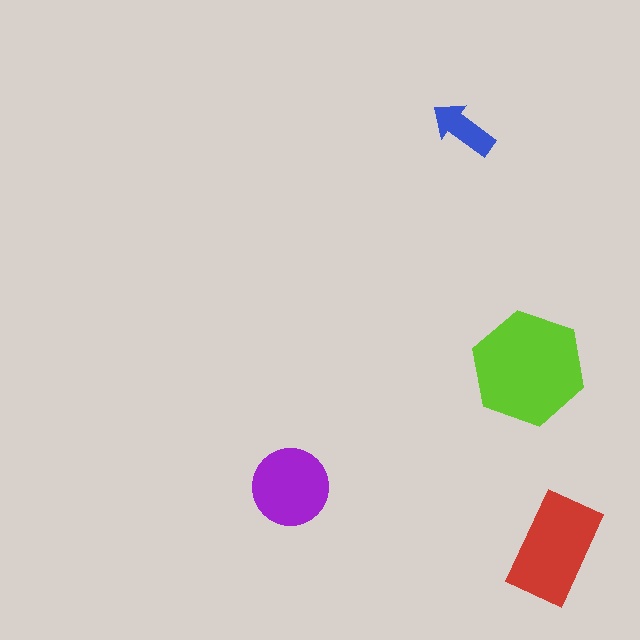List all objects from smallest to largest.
The blue arrow, the purple circle, the red rectangle, the lime hexagon.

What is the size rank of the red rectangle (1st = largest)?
2nd.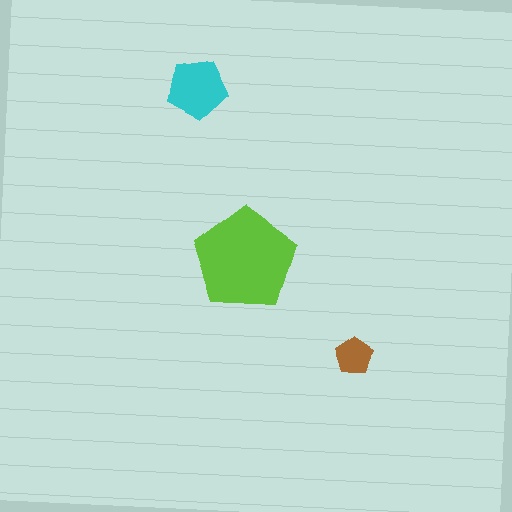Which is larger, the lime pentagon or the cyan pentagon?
The lime one.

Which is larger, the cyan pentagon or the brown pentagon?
The cyan one.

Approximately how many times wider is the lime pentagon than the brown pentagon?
About 2.5 times wider.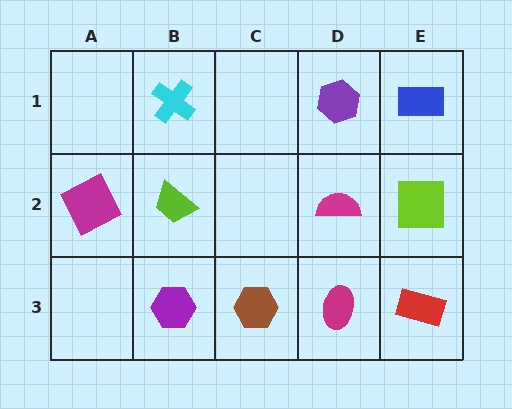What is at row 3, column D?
A magenta ellipse.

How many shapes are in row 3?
4 shapes.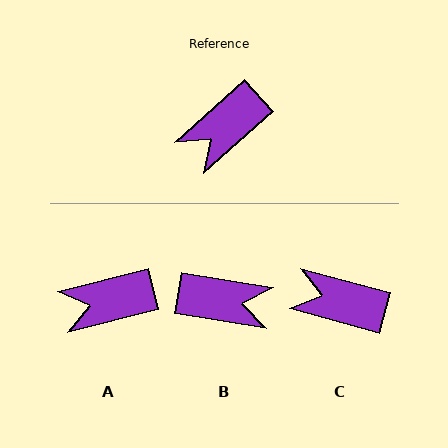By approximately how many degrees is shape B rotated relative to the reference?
Approximately 129 degrees counter-clockwise.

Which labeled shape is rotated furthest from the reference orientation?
B, about 129 degrees away.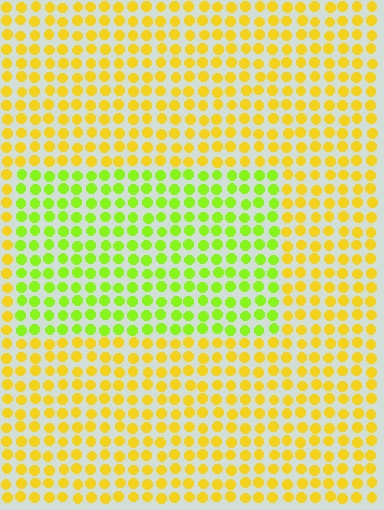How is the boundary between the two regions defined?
The boundary is defined purely by a slight shift in hue (about 40 degrees). Spacing, size, and orientation are identical on both sides.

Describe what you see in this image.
The image is filled with small yellow elements in a uniform arrangement. A rectangle-shaped region is visible where the elements are tinted to a slightly different hue, forming a subtle color boundary.